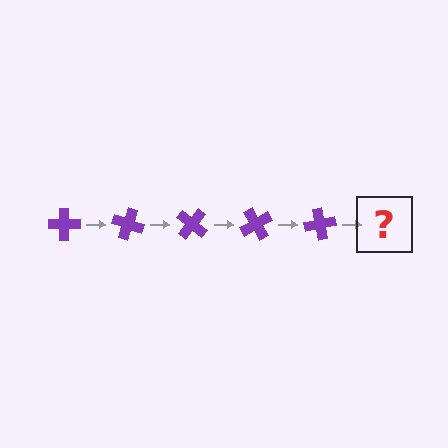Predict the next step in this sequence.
The next step is a purple cross rotated 100 degrees.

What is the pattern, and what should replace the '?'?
The pattern is that the cross rotates 20 degrees each step. The '?' should be a purple cross rotated 100 degrees.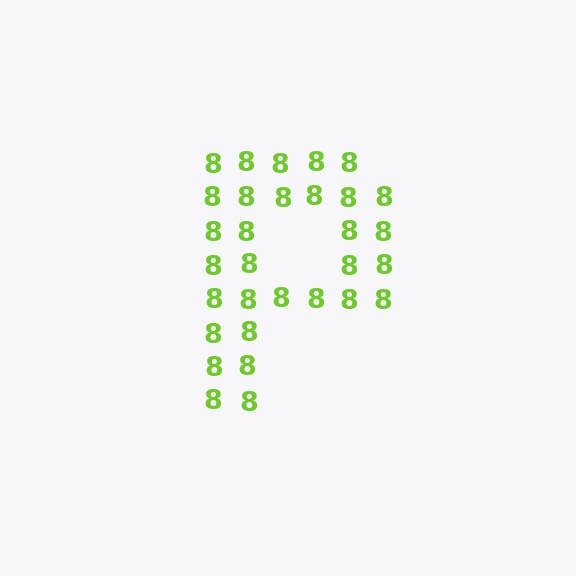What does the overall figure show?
The overall figure shows the letter P.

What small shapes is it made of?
It is made of small digit 8's.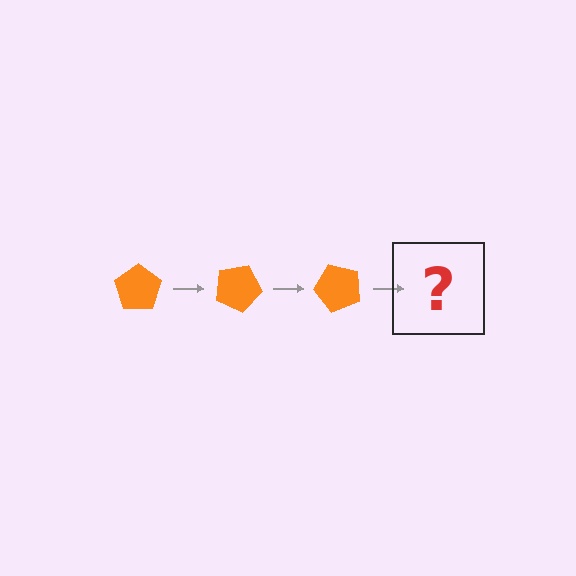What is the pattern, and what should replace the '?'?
The pattern is that the pentagon rotates 25 degrees each step. The '?' should be an orange pentagon rotated 75 degrees.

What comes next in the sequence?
The next element should be an orange pentagon rotated 75 degrees.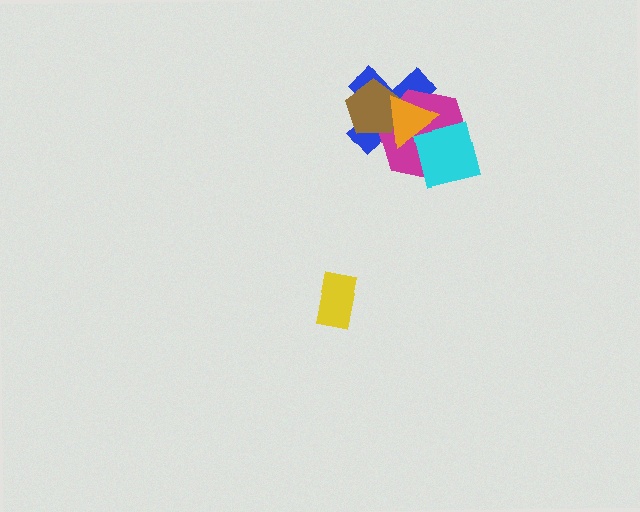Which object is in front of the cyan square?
The orange triangle is in front of the cyan square.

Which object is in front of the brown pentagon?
The orange triangle is in front of the brown pentagon.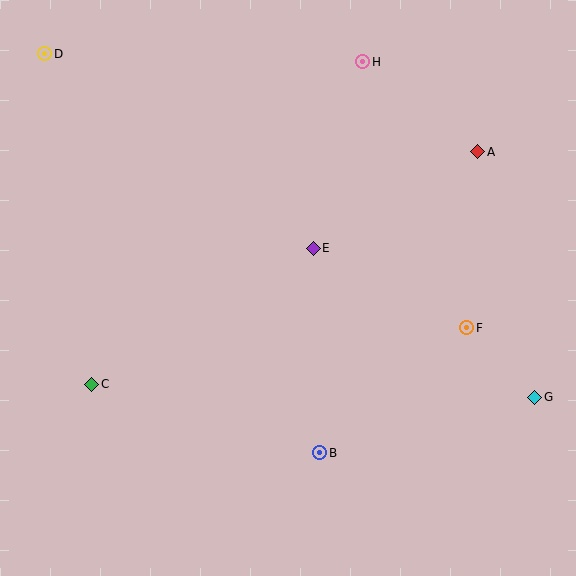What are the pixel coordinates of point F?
Point F is at (467, 328).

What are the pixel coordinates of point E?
Point E is at (313, 248).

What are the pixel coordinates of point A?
Point A is at (478, 152).